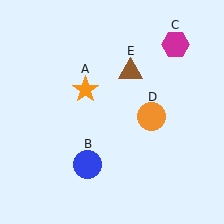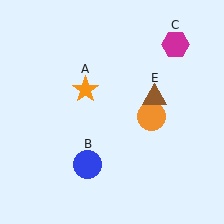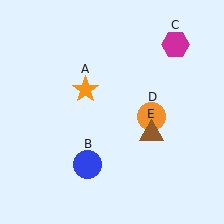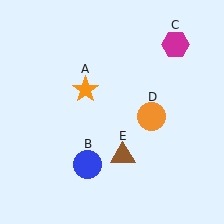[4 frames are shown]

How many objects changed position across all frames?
1 object changed position: brown triangle (object E).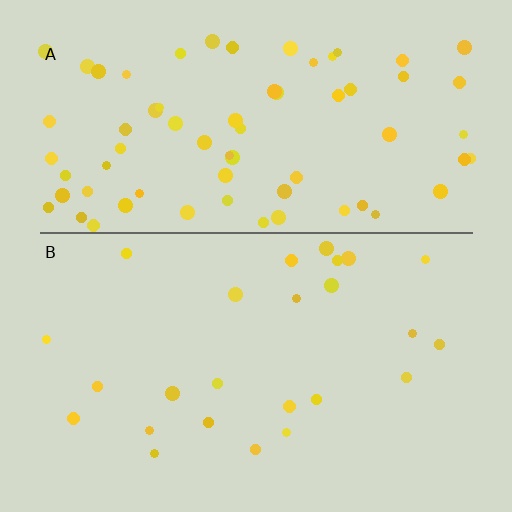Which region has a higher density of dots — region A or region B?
A (the top).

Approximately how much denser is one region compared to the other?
Approximately 2.9× — region A over region B.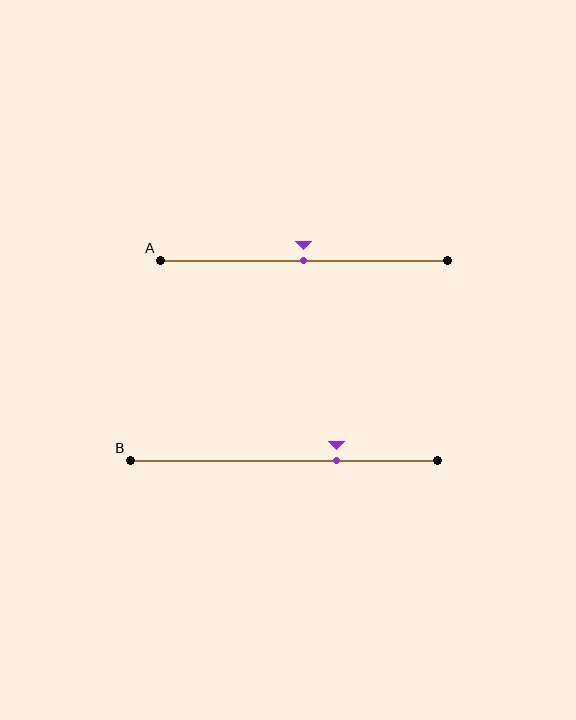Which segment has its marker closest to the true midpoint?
Segment A has its marker closest to the true midpoint.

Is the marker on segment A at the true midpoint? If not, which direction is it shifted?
Yes, the marker on segment A is at the true midpoint.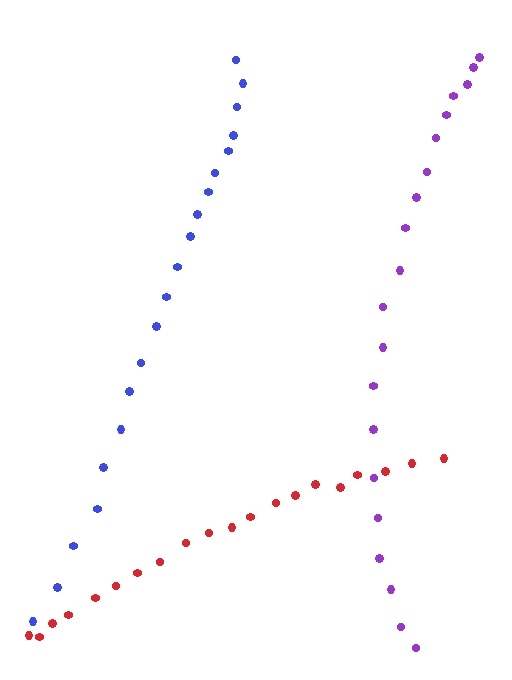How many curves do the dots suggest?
There are 3 distinct paths.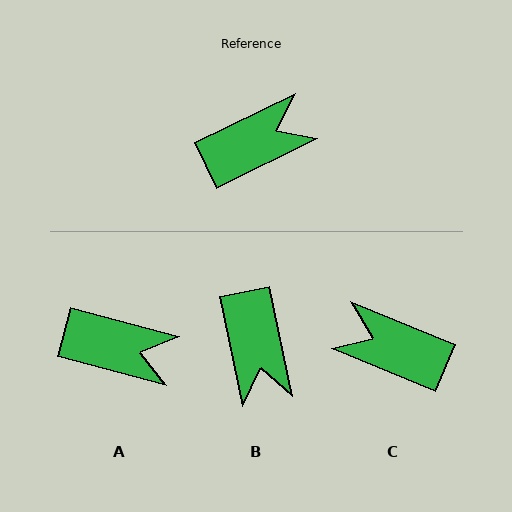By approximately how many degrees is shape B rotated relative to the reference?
Approximately 105 degrees clockwise.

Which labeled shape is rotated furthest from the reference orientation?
C, about 132 degrees away.